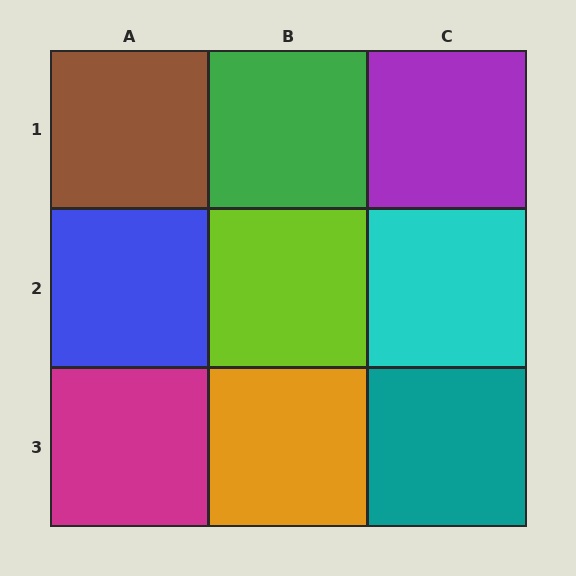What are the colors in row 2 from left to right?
Blue, lime, cyan.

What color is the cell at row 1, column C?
Purple.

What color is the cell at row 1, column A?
Brown.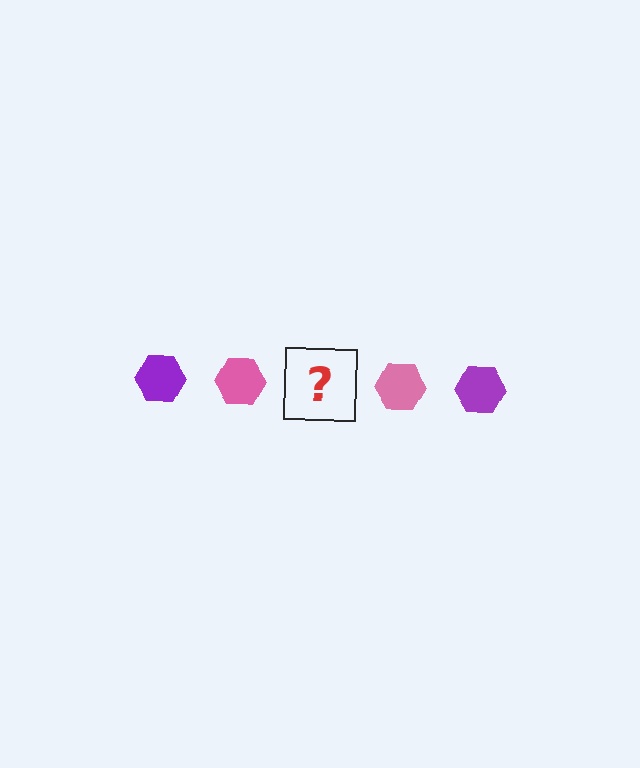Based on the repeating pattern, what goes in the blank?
The blank should be a purple hexagon.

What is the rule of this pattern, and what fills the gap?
The rule is that the pattern cycles through purple, pink hexagons. The gap should be filled with a purple hexagon.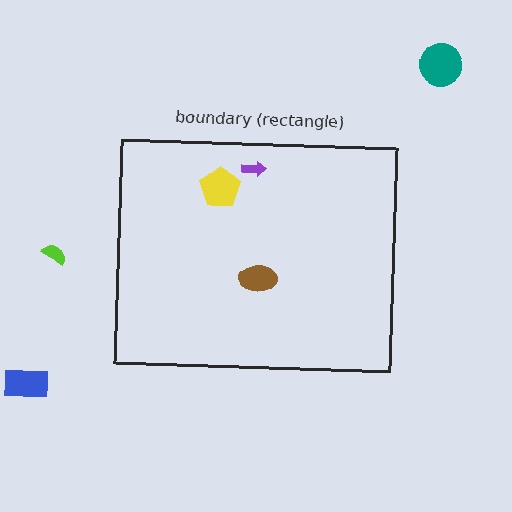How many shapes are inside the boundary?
3 inside, 3 outside.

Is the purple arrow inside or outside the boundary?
Inside.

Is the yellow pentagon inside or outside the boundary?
Inside.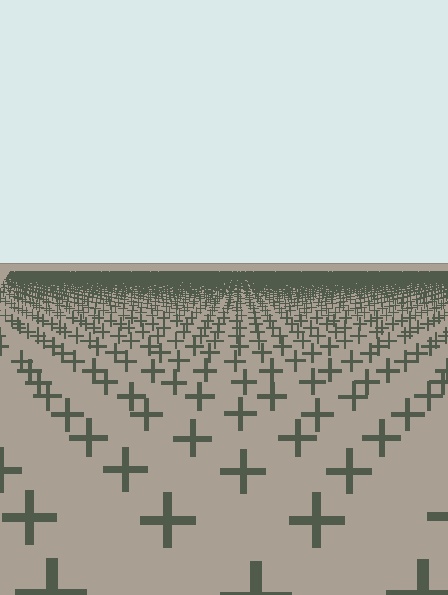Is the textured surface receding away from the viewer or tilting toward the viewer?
The surface is receding away from the viewer. Texture elements get smaller and denser toward the top.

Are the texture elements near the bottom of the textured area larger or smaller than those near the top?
Larger. Near the bottom, elements are closer to the viewer and appear at a bigger on-screen size.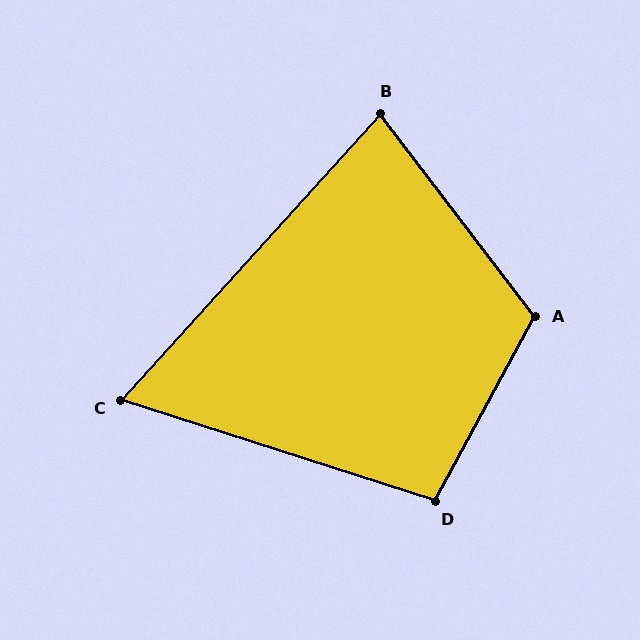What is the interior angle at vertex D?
Approximately 101 degrees (obtuse).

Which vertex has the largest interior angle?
A, at approximately 114 degrees.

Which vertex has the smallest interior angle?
C, at approximately 66 degrees.